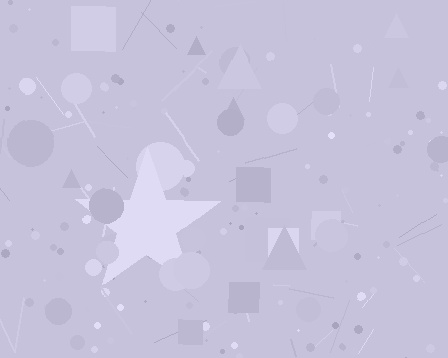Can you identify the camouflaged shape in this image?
The camouflaged shape is a star.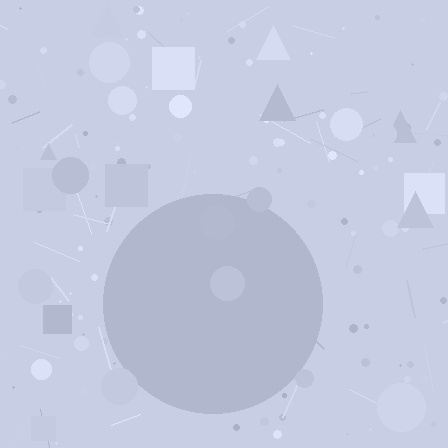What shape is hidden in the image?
A circle is hidden in the image.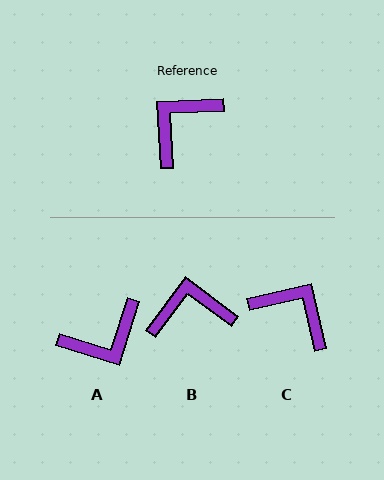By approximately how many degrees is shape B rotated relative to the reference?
Approximately 40 degrees clockwise.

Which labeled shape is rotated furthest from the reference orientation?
A, about 160 degrees away.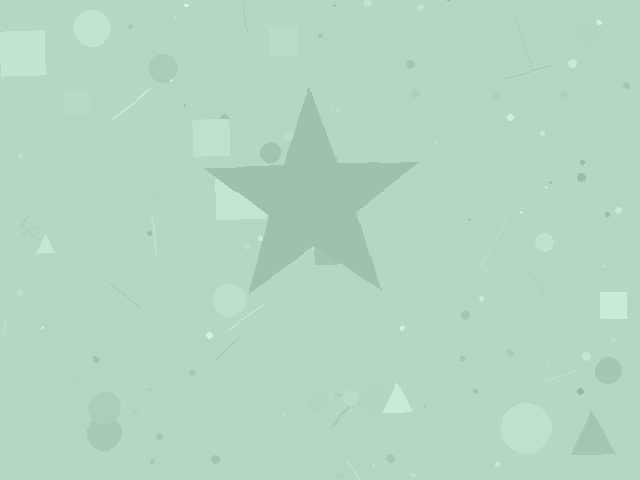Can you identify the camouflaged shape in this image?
The camouflaged shape is a star.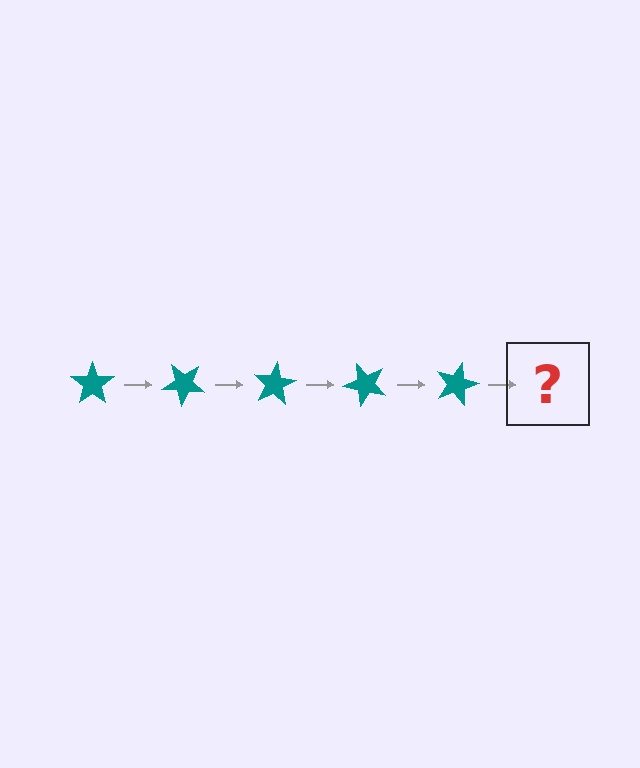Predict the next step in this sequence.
The next step is a teal star rotated 200 degrees.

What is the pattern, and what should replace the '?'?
The pattern is that the star rotates 40 degrees each step. The '?' should be a teal star rotated 200 degrees.